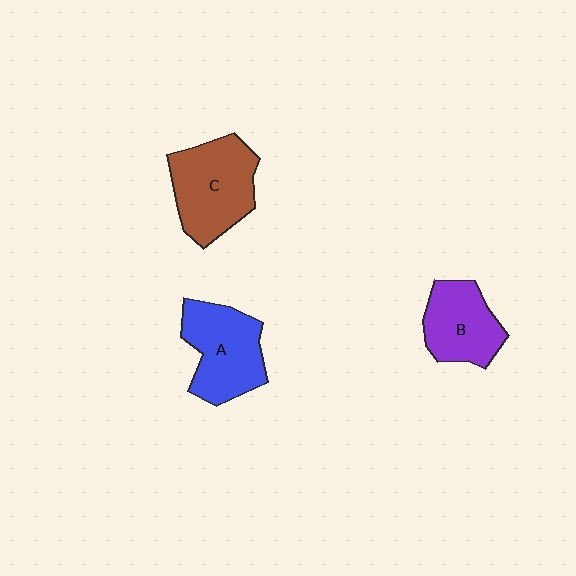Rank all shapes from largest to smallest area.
From largest to smallest: C (brown), A (blue), B (purple).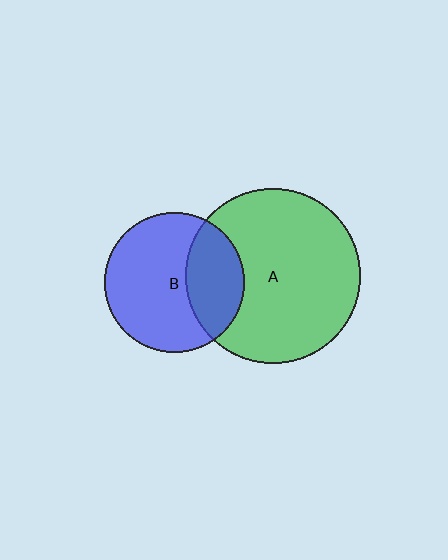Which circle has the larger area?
Circle A (green).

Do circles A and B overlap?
Yes.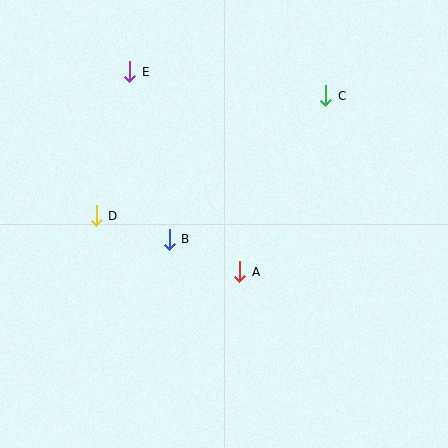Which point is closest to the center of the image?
Point A at (240, 272) is closest to the center.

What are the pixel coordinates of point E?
Point E is at (130, 72).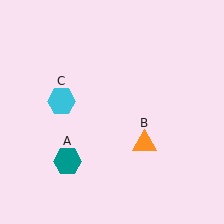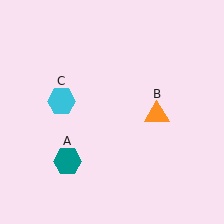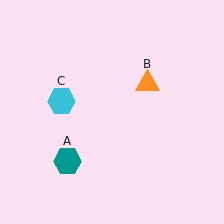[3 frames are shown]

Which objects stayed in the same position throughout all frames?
Teal hexagon (object A) and cyan hexagon (object C) remained stationary.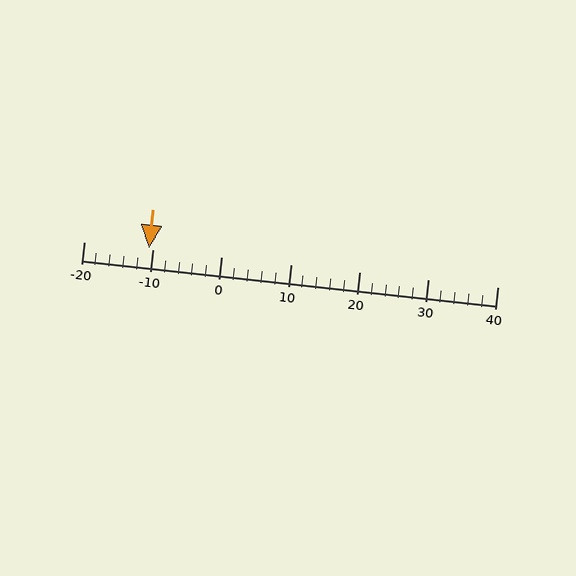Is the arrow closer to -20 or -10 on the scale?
The arrow is closer to -10.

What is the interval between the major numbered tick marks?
The major tick marks are spaced 10 units apart.